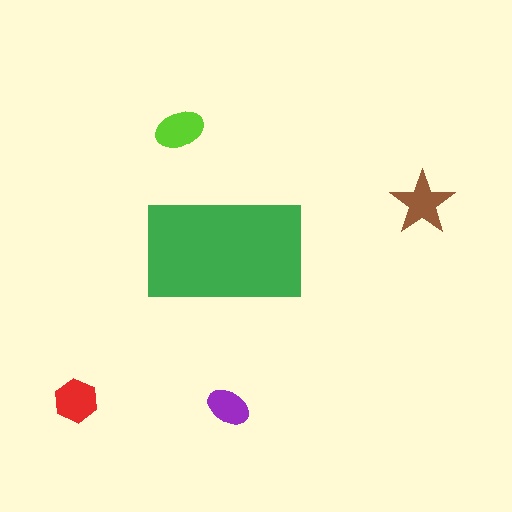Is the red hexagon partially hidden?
No, the red hexagon is fully visible.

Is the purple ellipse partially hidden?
No, the purple ellipse is fully visible.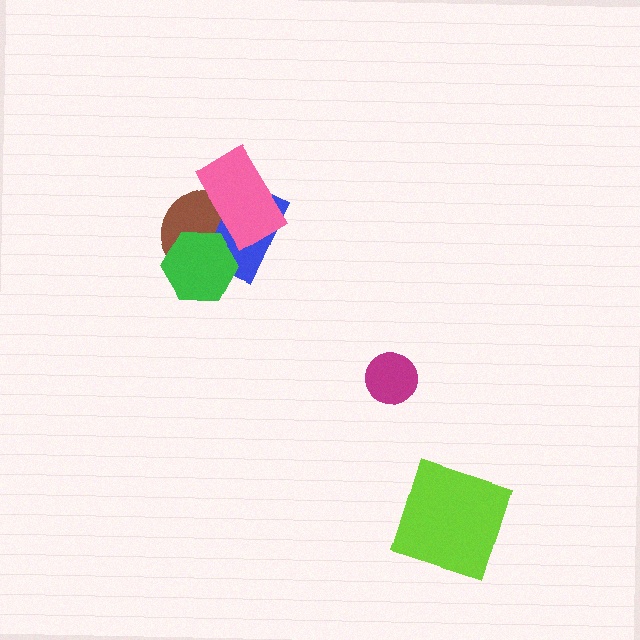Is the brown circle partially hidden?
Yes, it is partially covered by another shape.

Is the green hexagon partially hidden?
No, no other shape covers it.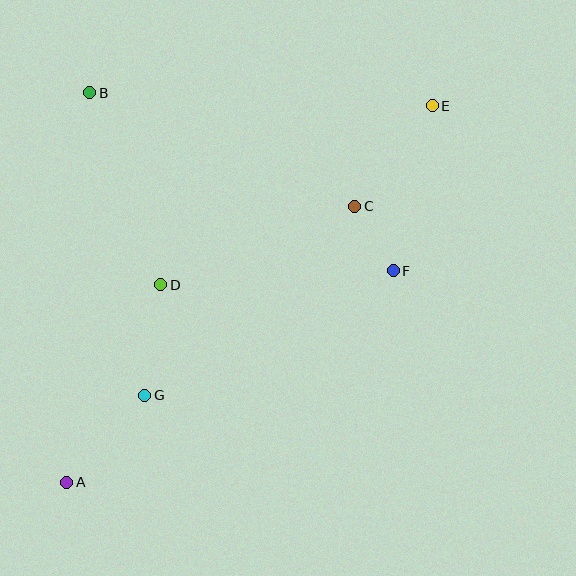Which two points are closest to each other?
Points C and F are closest to each other.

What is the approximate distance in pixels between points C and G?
The distance between C and G is approximately 282 pixels.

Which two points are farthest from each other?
Points A and E are farthest from each other.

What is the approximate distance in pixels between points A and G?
The distance between A and G is approximately 117 pixels.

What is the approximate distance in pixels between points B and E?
The distance between B and E is approximately 343 pixels.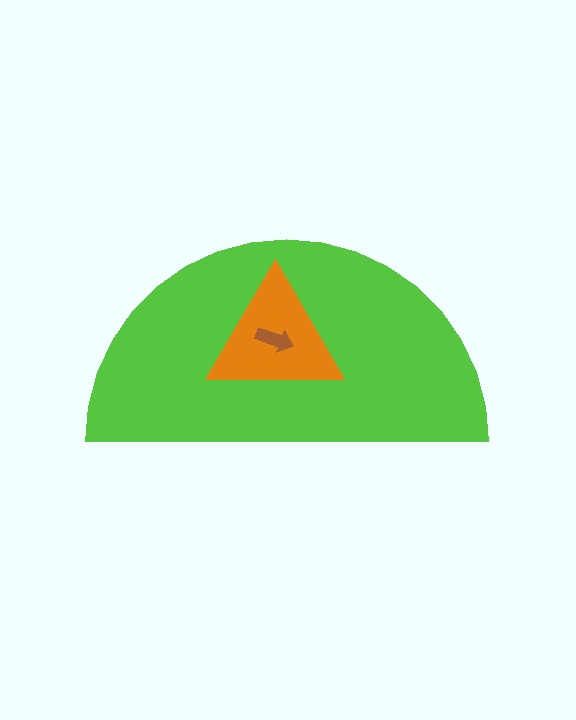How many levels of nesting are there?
3.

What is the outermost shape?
The lime semicircle.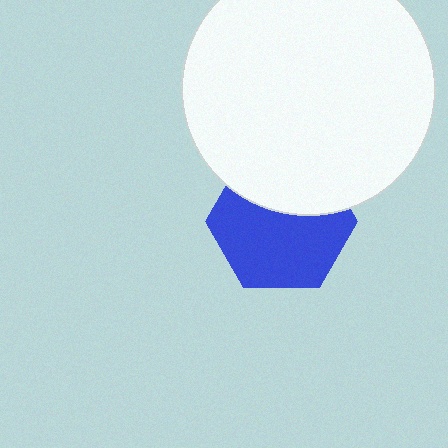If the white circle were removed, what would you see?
You would see the complete blue hexagon.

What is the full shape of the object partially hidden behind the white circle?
The partially hidden object is a blue hexagon.